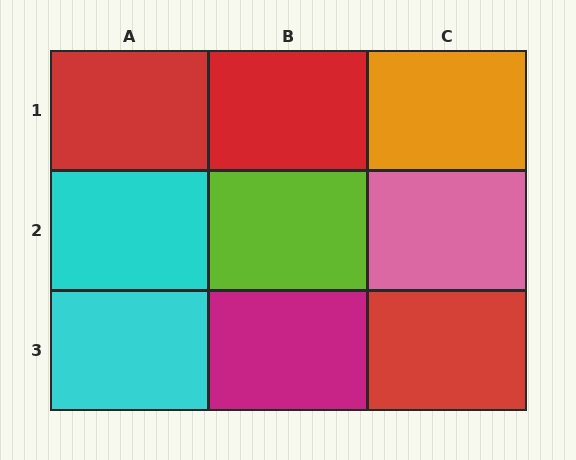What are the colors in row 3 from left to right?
Cyan, magenta, red.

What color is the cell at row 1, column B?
Red.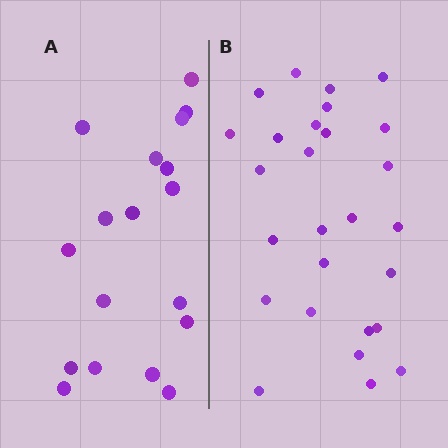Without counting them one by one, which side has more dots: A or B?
Region B (the right region) has more dots.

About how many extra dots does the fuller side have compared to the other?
Region B has roughly 8 or so more dots than region A.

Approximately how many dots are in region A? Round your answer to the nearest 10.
About 20 dots. (The exact count is 18, which rounds to 20.)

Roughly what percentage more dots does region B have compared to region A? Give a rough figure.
About 50% more.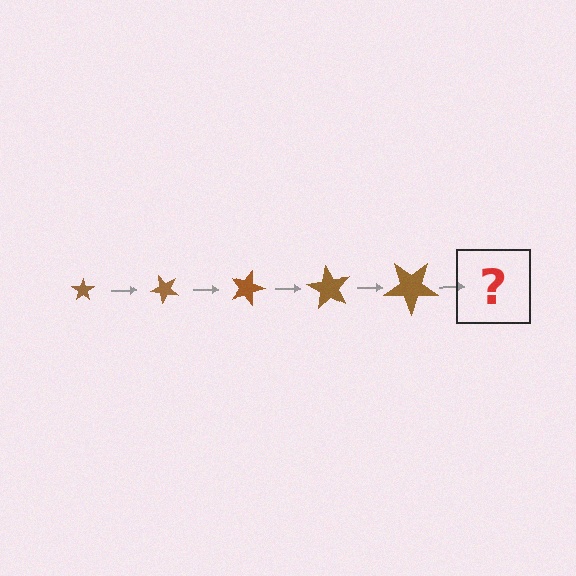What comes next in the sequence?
The next element should be a star, larger than the previous one and rotated 225 degrees from the start.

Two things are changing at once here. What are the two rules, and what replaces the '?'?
The two rules are that the star grows larger each step and it rotates 45 degrees each step. The '?' should be a star, larger than the previous one and rotated 225 degrees from the start.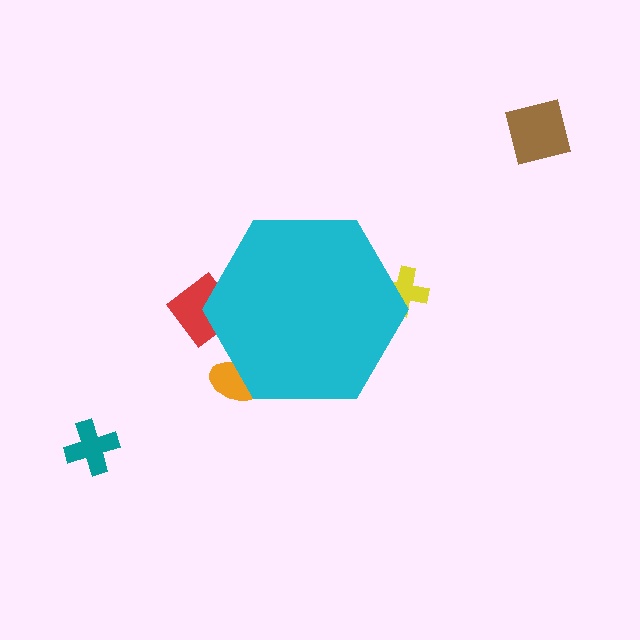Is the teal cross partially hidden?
No, the teal cross is fully visible.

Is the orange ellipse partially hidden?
Yes, the orange ellipse is partially hidden behind the cyan hexagon.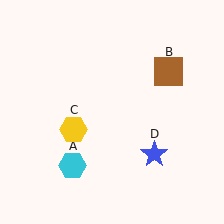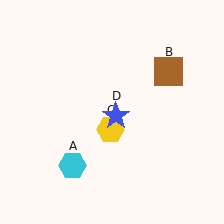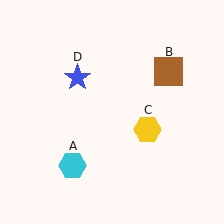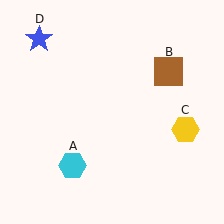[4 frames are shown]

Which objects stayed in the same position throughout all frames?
Cyan hexagon (object A) and brown square (object B) remained stationary.